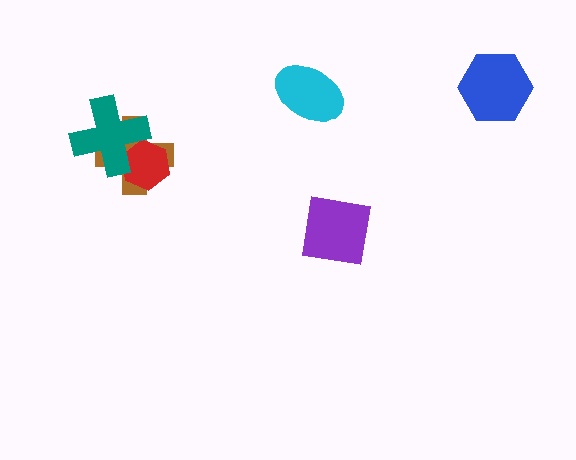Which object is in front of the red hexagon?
The teal cross is in front of the red hexagon.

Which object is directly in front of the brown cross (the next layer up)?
The red hexagon is directly in front of the brown cross.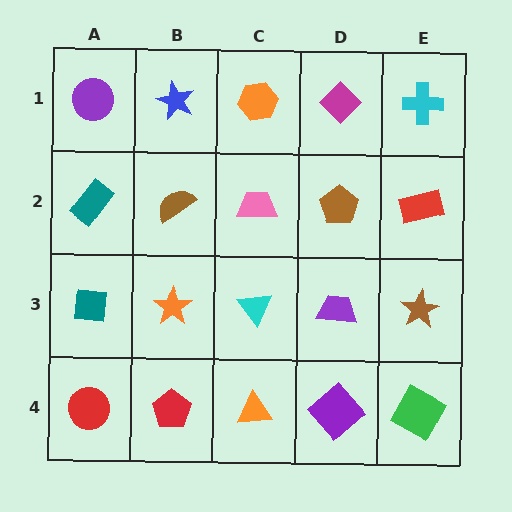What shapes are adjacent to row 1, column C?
A pink trapezoid (row 2, column C), a blue star (row 1, column B), a magenta diamond (row 1, column D).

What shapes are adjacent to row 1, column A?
A teal rectangle (row 2, column A), a blue star (row 1, column B).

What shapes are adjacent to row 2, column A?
A purple circle (row 1, column A), a teal square (row 3, column A), a brown semicircle (row 2, column B).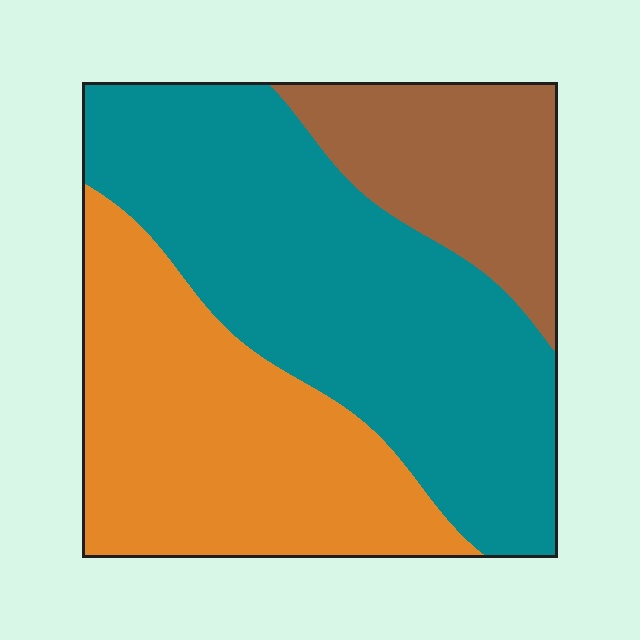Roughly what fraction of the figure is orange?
Orange covers about 35% of the figure.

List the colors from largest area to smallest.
From largest to smallest: teal, orange, brown.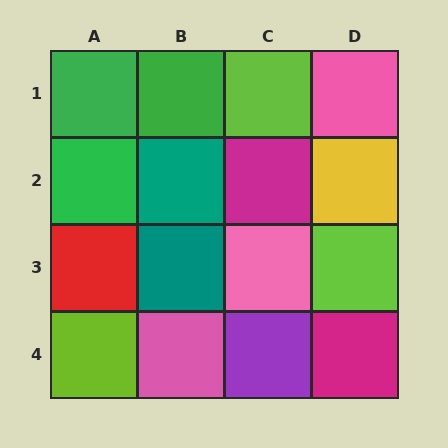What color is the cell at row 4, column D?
Magenta.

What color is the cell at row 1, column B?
Green.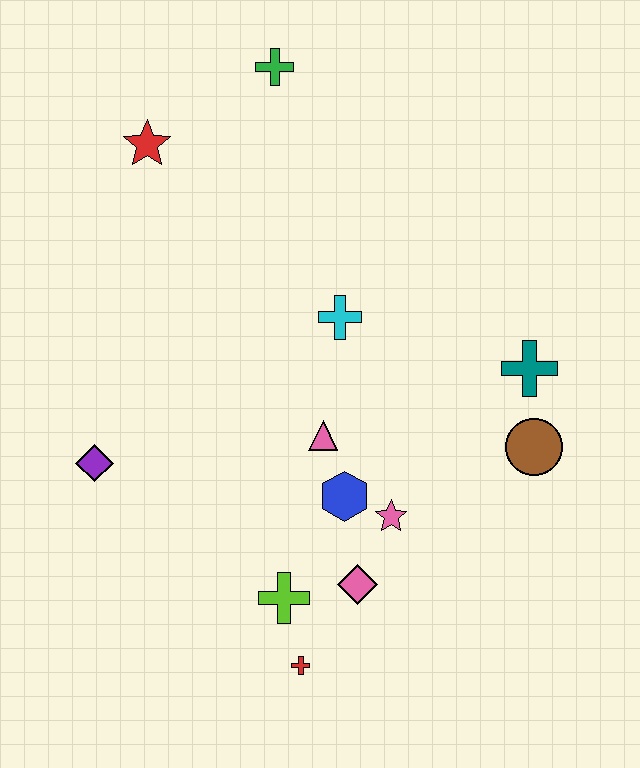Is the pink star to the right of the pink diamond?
Yes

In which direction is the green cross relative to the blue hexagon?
The green cross is above the blue hexagon.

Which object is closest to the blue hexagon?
The pink star is closest to the blue hexagon.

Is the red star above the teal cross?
Yes